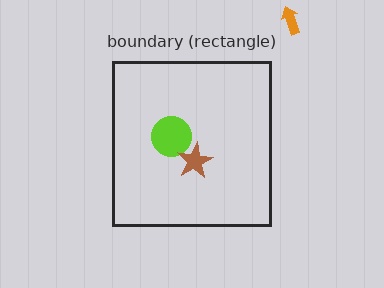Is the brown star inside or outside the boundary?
Inside.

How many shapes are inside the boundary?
2 inside, 1 outside.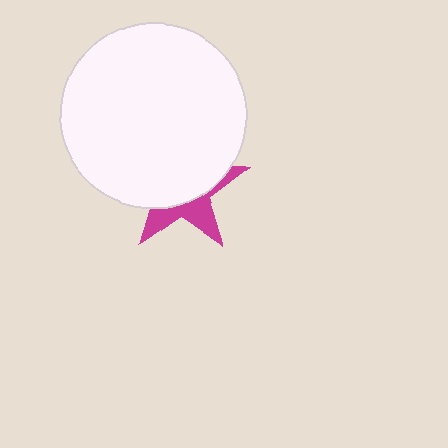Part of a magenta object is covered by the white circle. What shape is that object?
It is a star.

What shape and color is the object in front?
The object in front is a white circle.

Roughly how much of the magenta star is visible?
A small part of it is visible (roughly 35%).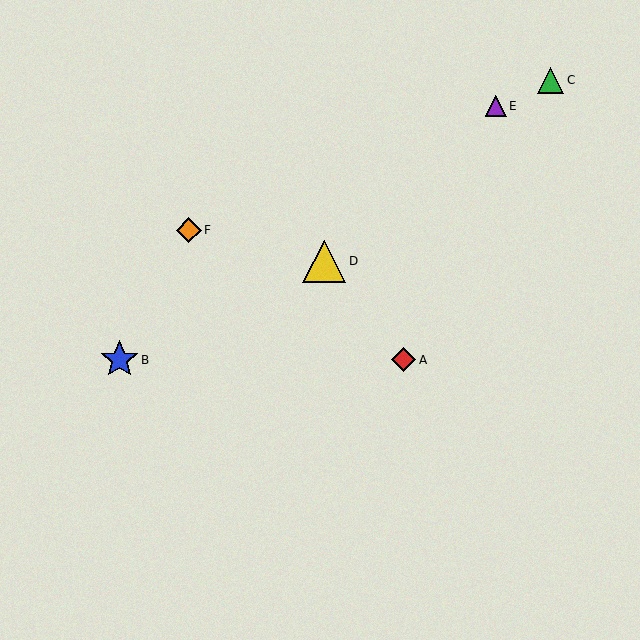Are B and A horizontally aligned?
Yes, both are at y≈360.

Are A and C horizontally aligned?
No, A is at y≈360 and C is at y≈80.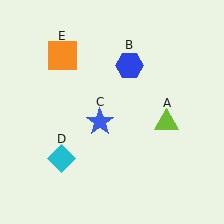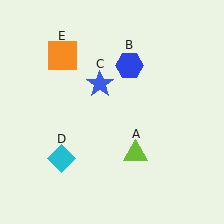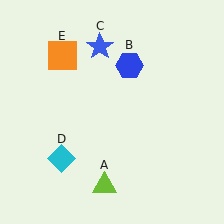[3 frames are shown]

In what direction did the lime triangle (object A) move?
The lime triangle (object A) moved down and to the left.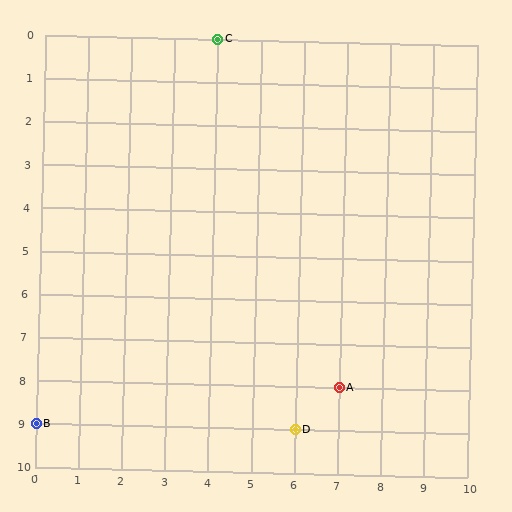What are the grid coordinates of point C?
Point C is at grid coordinates (4, 0).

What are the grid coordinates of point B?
Point B is at grid coordinates (0, 9).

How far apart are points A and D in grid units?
Points A and D are 1 column and 1 row apart (about 1.4 grid units diagonally).